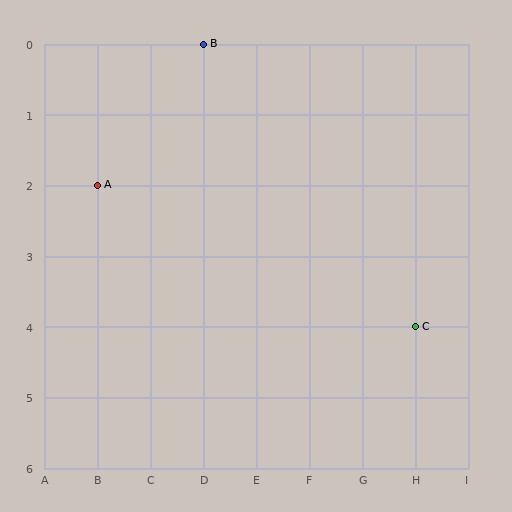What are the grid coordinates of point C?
Point C is at grid coordinates (H, 4).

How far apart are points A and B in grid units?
Points A and B are 2 columns and 2 rows apart (about 2.8 grid units diagonally).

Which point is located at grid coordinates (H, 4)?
Point C is at (H, 4).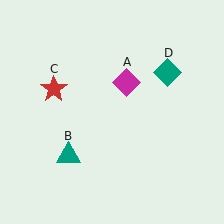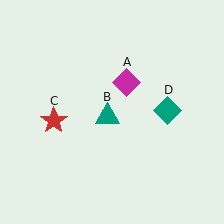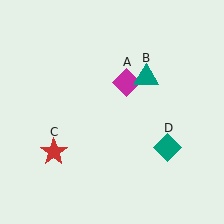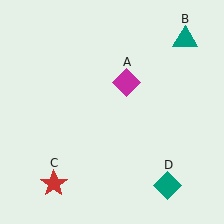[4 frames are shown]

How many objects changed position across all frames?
3 objects changed position: teal triangle (object B), red star (object C), teal diamond (object D).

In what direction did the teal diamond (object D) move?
The teal diamond (object D) moved down.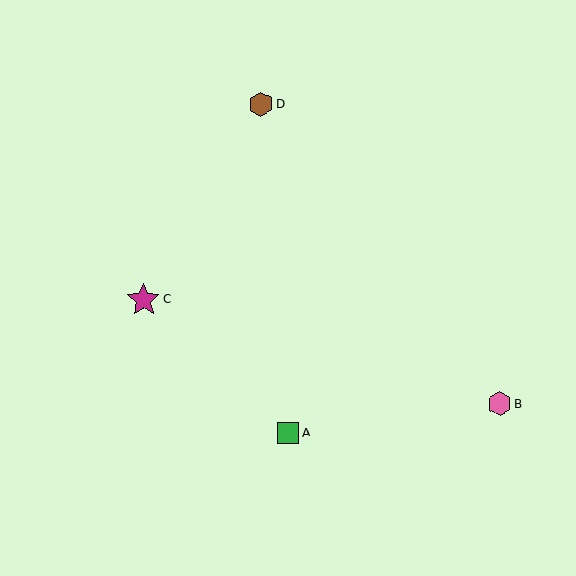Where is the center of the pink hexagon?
The center of the pink hexagon is at (500, 404).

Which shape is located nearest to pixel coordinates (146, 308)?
The magenta star (labeled C) at (143, 300) is nearest to that location.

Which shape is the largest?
The magenta star (labeled C) is the largest.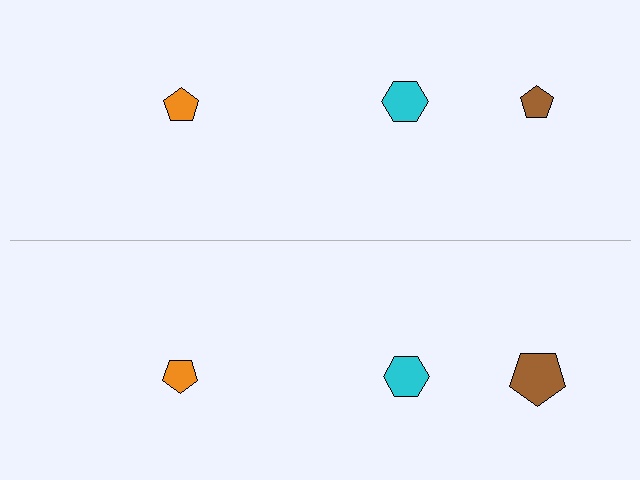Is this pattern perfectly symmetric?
No, the pattern is not perfectly symmetric. The brown pentagon on the bottom side has a different size than its mirror counterpart.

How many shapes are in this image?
There are 6 shapes in this image.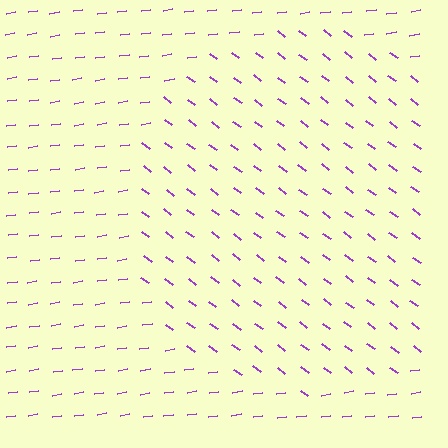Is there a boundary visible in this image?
Yes, there is a texture boundary formed by a change in line orientation.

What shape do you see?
I see a circle.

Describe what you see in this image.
The image is filled with small purple line segments. A circle region in the image has lines oriented differently from the surrounding lines, creating a visible texture boundary.